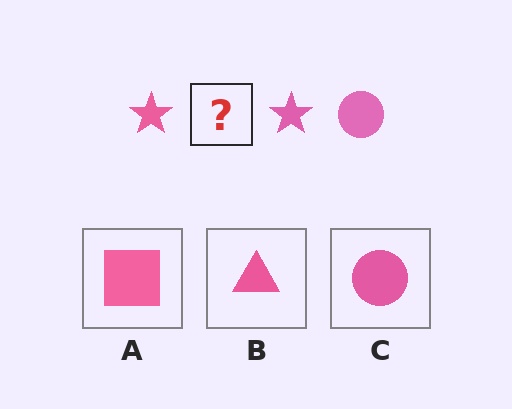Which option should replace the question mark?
Option C.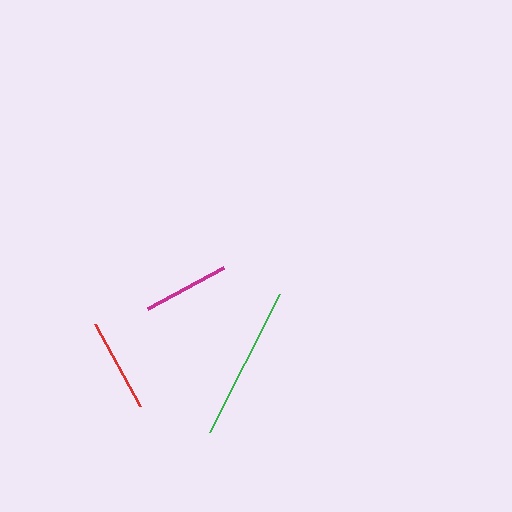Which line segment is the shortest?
The magenta line is the shortest at approximately 86 pixels.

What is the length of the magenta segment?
The magenta segment is approximately 86 pixels long.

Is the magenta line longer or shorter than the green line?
The green line is longer than the magenta line.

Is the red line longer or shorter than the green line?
The green line is longer than the red line.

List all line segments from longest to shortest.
From longest to shortest: green, red, magenta.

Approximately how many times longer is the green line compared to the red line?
The green line is approximately 1.7 times the length of the red line.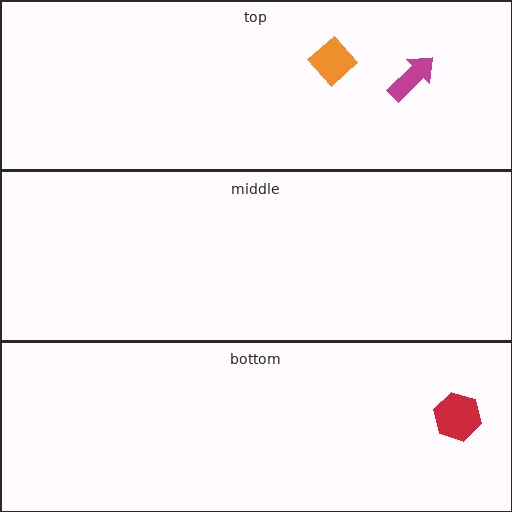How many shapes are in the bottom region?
1.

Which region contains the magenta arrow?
The top region.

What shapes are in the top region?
The orange diamond, the magenta arrow.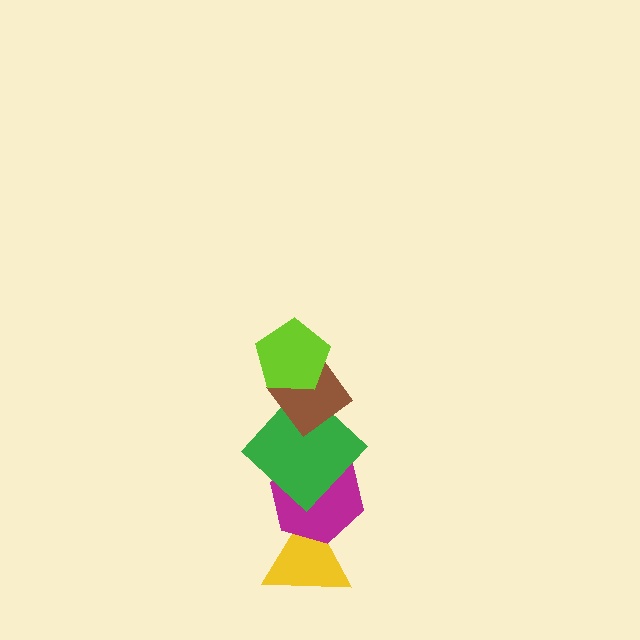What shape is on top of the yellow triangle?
The magenta hexagon is on top of the yellow triangle.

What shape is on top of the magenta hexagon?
The green diamond is on top of the magenta hexagon.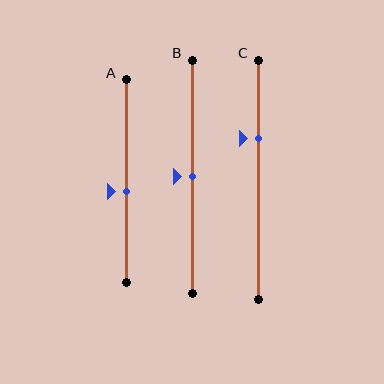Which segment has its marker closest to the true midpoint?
Segment B has its marker closest to the true midpoint.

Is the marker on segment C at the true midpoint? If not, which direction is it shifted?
No, the marker on segment C is shifted upward by about 17% of the segment length.